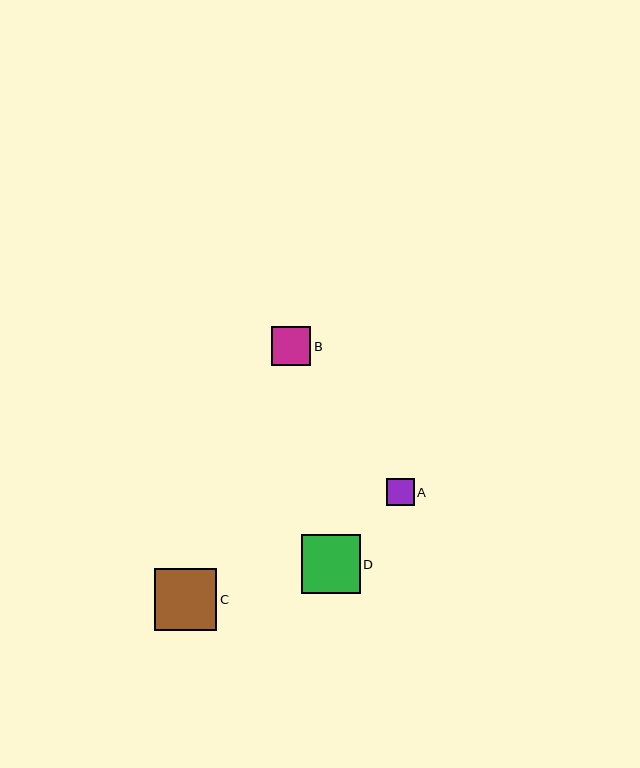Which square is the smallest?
Square A is the smallest with a size of approximately 27 pixels.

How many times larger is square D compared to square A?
Square D is approximately 2.2 times the size of square A.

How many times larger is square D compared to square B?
Square D is approximately 1.5 times the size of square B.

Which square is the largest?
Square C is the largest with a size of approximately 62 pixels.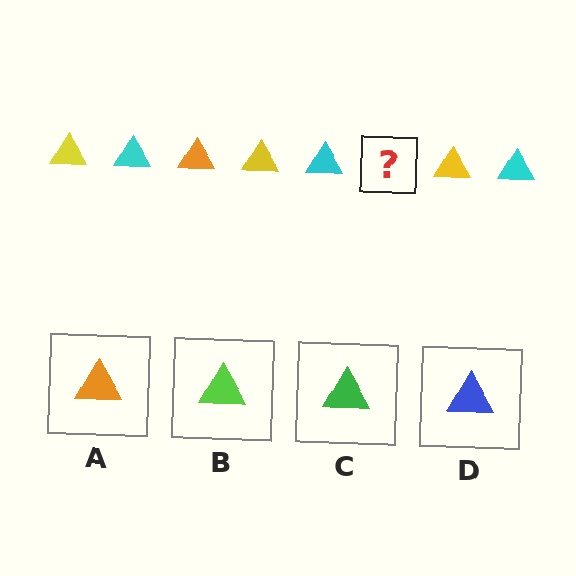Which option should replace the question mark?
Option A.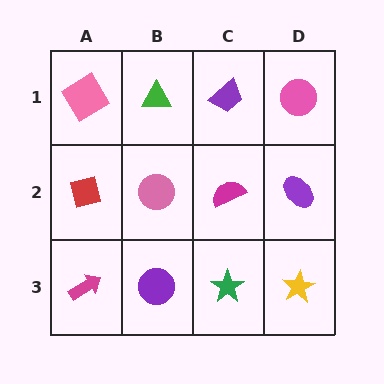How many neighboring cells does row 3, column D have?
2.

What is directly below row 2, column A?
A magenta arrow.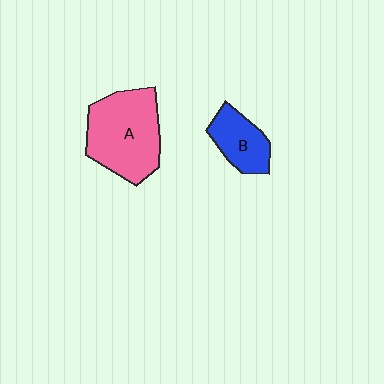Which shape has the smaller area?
Shape B (blue).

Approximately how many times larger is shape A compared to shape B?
Approximately 2.0 times.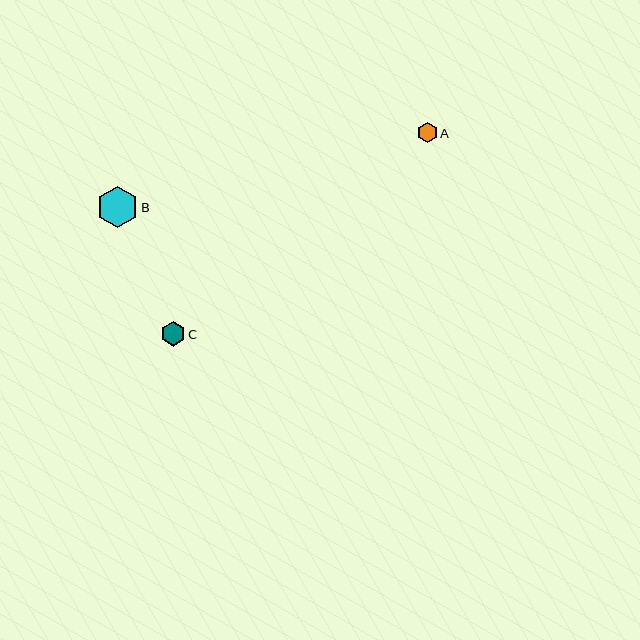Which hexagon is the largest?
Hexagon B is the largest with a size of approximately 41 pixels.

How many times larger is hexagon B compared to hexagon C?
Hexagon B is approximately 1.7 times the size of hexagon C.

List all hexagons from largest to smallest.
From largest to smallest: B, C, A.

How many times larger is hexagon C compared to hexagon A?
Hexagon C is approximately 1.2 times the size of hexagon A.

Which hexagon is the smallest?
Hexagon A is the smallest with a size of approximately 20 pixels.